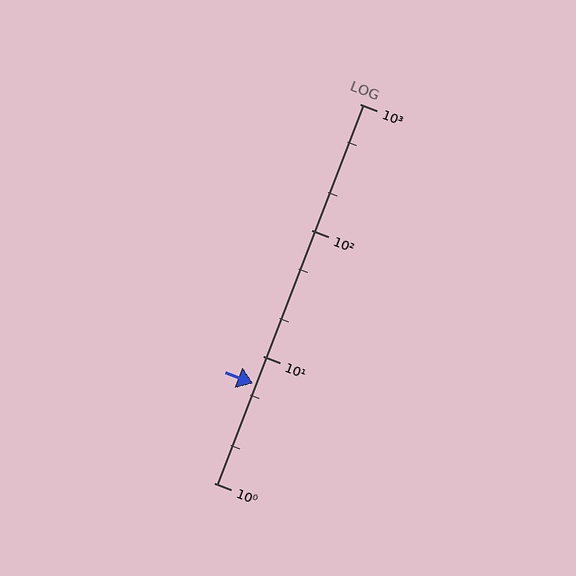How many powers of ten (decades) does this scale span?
The scale spans 3 decades, from 1 to 1000.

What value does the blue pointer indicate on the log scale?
The pointer indicates approximately 6.1.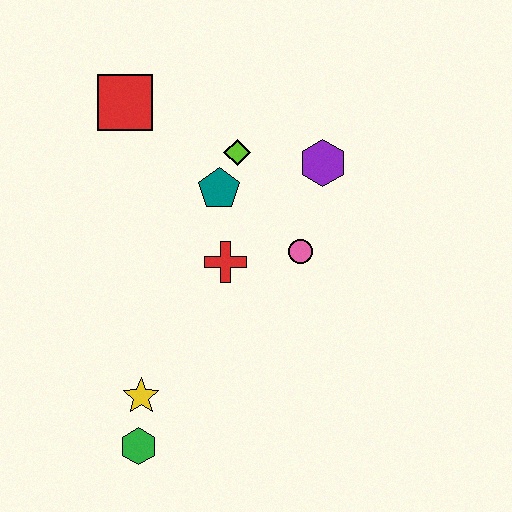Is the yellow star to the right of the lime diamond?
No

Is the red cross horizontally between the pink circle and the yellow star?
Yes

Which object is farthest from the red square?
The green hexagon is farthest from the red square.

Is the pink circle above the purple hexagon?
No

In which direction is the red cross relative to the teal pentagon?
The red cross is below the teal pentagon.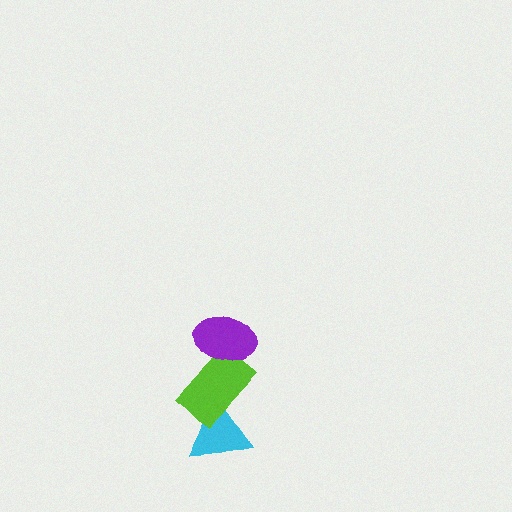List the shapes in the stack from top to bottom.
From top to bottom: the purple ellipse, the lime rectangle, the cyan triangle.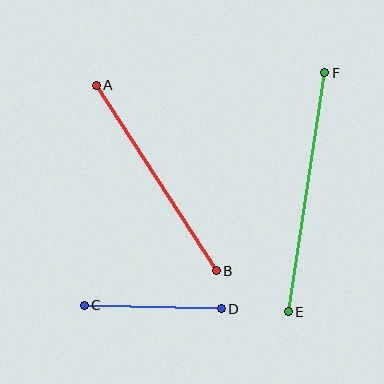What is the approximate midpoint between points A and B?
The midpoint is at approximately (156, 178) pixels.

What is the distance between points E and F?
The distance is approximately 241 pixels.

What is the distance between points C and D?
The distance is approximately 137 pixels.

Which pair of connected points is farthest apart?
Points E and F are farthest apart.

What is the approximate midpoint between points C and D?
The midpoint is at approximately (153, 307) pixels.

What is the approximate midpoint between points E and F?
The midpoint is at approximately (306, 192) pixels.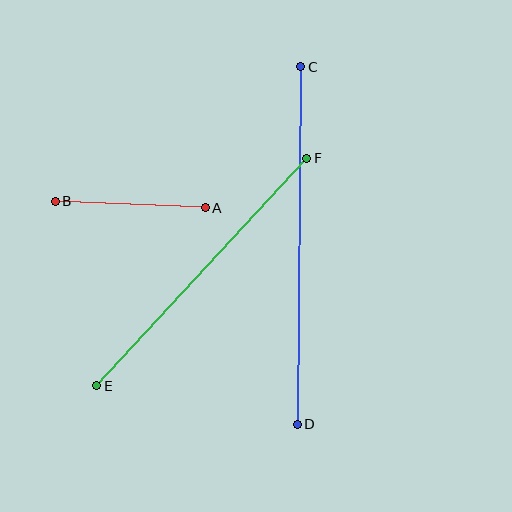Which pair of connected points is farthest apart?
Points C and D are farthest apart.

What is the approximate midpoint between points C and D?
The midpoint is at approximately (299, 246) pixels.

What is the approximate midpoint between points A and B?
The midpoint is at approximately (130, 204) pixels.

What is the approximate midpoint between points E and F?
The midpoint is at approximately (202, 272) pixels.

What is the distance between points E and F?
The distance is approximately 309 pixels.